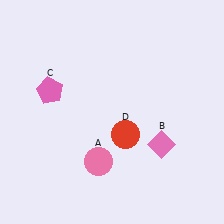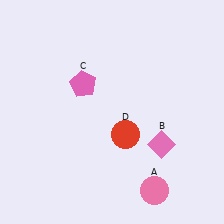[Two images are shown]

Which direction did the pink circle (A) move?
The pink circle (A) moved right.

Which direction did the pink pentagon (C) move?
The pink pentagon (C) moved right.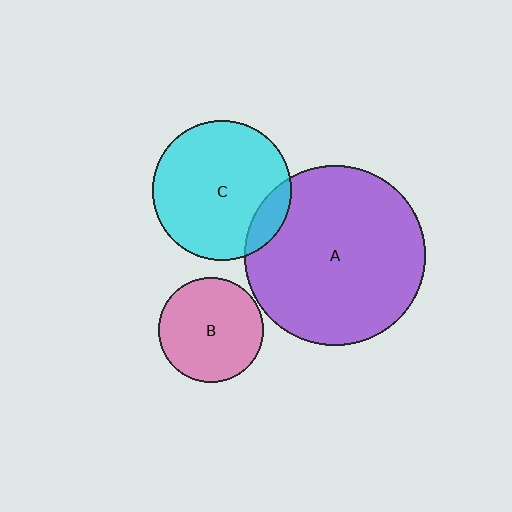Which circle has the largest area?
Circle A (purple).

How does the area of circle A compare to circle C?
Approximately 1.7 times.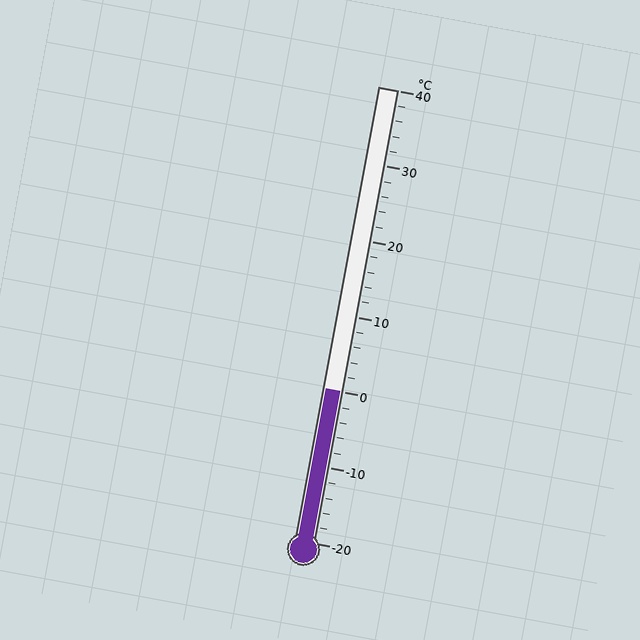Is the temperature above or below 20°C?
The temperature is below 20°C.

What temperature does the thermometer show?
The thermometer shows approximately 0°C.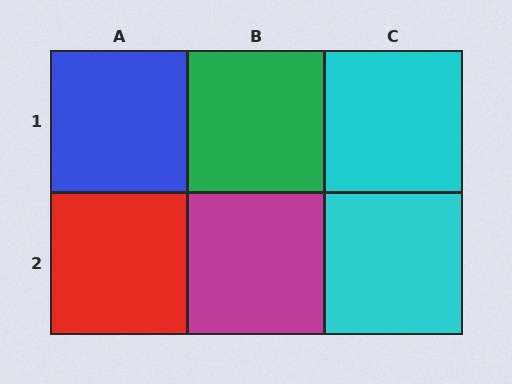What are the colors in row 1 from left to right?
Blue, green, cyan.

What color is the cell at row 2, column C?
Cyan.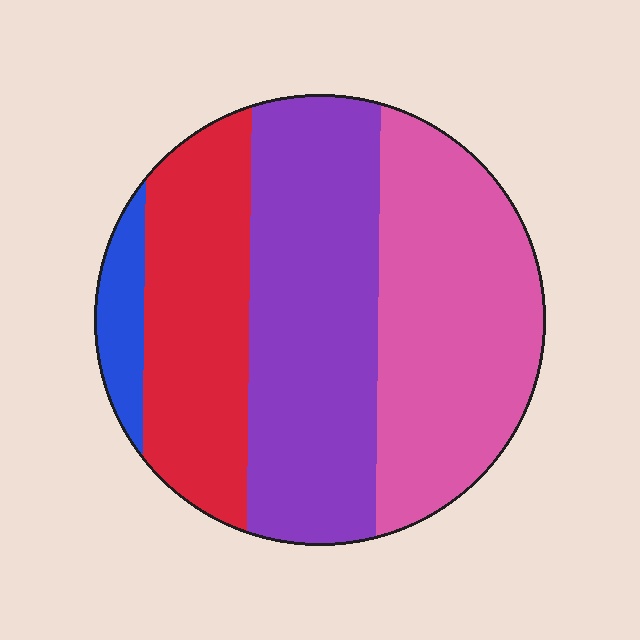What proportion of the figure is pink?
Pink covers roughly 35% of the figure.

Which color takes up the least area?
Blue, at roughly 5%.